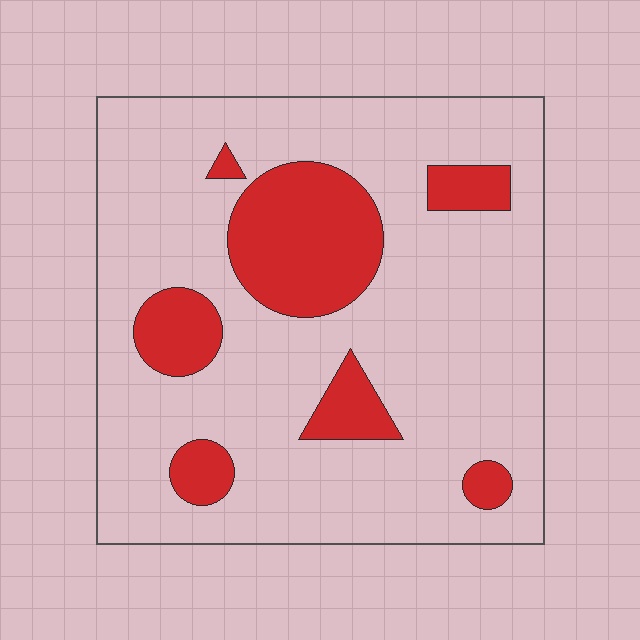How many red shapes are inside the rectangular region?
7.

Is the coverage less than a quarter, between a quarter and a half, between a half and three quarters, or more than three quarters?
Less than a quarter.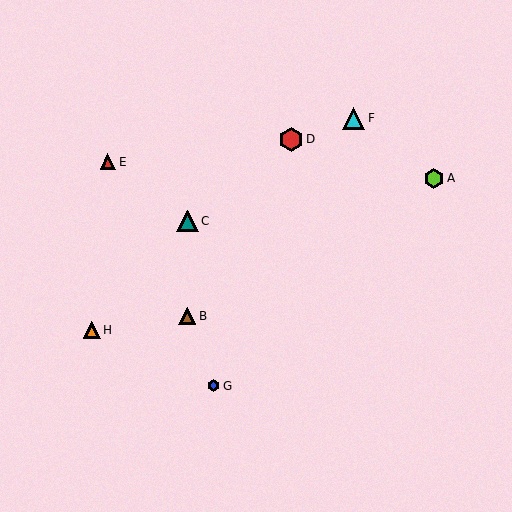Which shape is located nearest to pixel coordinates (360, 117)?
The cyan triangle (labeled F) at (354, 118) is nearest to that location.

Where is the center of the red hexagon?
The center of the red hexagon is at (291, 139).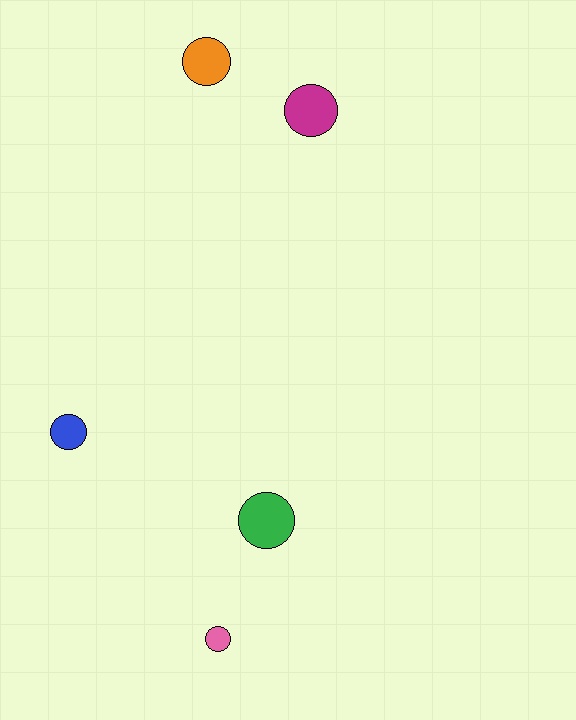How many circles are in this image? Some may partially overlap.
There are 5 circles.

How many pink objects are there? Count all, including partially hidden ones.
There is 1 pink object.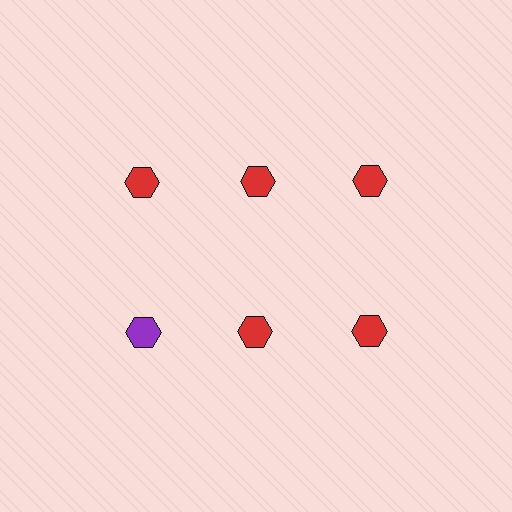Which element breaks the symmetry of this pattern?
The purple hexagon in the second row, leftmost column breaks the symmetry. All other shapes are red hexagons.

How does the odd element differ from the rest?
It has a different color: purple instead of red.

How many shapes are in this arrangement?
There are 6 shapes arranged in a grid pattern.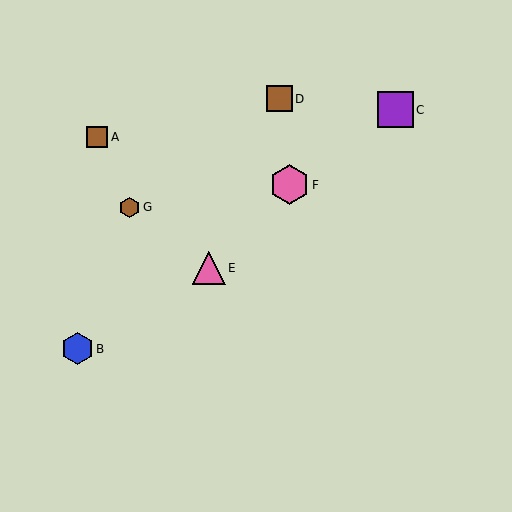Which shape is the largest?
The pink hexagon (labeled F) is the largest.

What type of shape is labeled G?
Shape G is a brown hexagon.